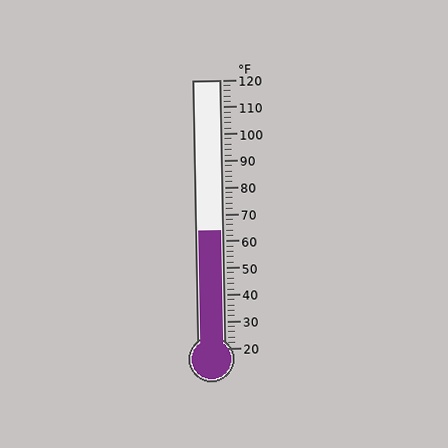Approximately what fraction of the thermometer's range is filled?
The thermometer is filled to approximately 45% of its range.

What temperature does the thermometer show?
The thermometer shows approximately 64°F.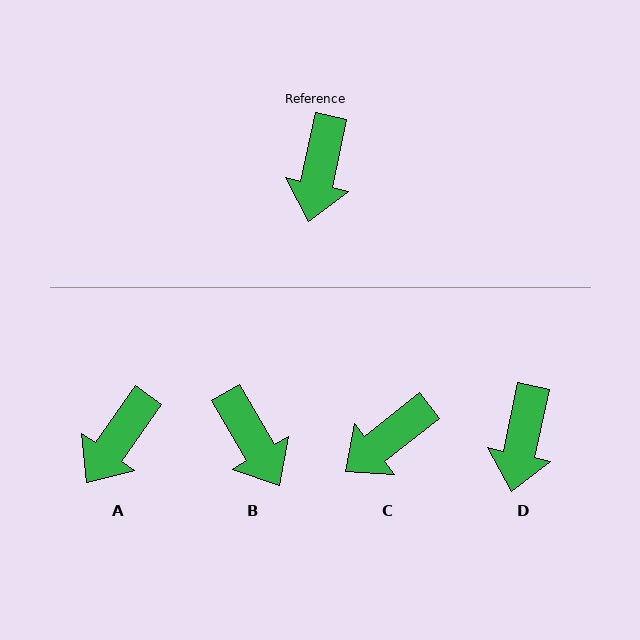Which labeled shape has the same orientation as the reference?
D.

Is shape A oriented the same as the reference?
No, it is off by about 24 degrees.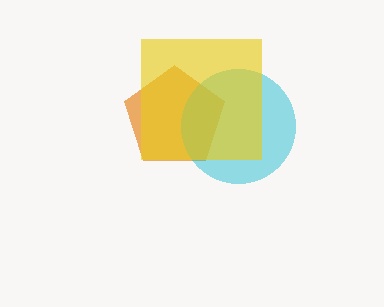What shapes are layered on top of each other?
The layered shapes are: an orange pentagon, a cyan circle, a yellow square.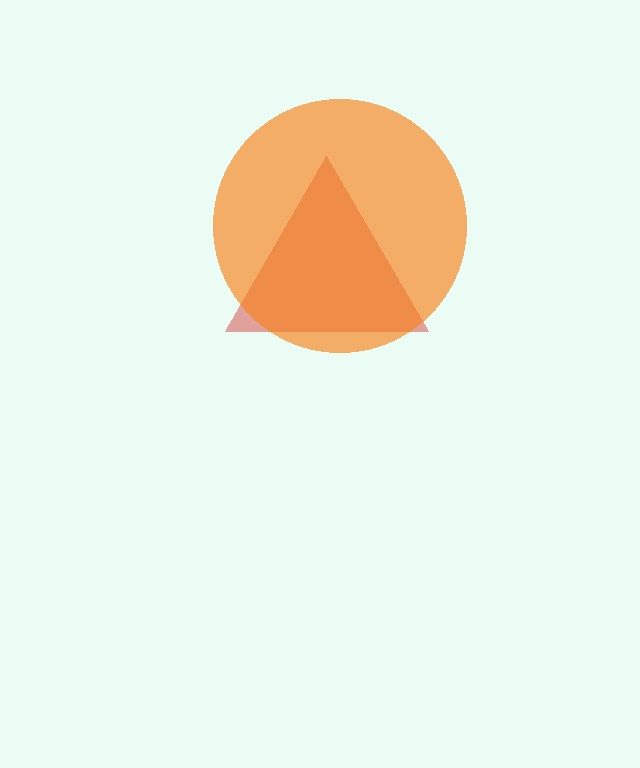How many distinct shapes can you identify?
There are 2 distinct shapes: a red triangle, an orange circle.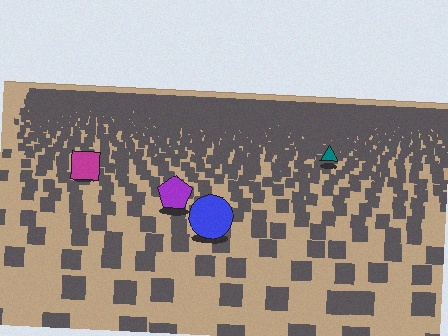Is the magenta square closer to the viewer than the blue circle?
No. The blue circle is closer — you can tell from the texture gradient: the ground texture is coarser near it.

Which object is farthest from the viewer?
The teal triangle is farthest from the viewer. It appears smaller and the ground texture around it is denser.